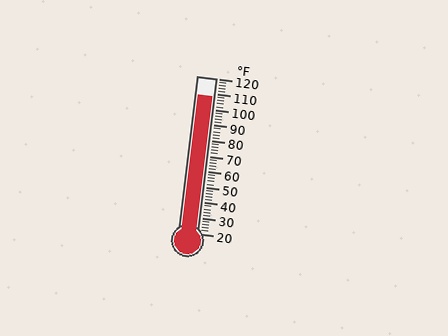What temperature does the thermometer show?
The thermometer shows approximately 108°F.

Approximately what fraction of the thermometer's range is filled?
The thermometer is filled to approximately 90% of its range.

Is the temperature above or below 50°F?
The temperature is above 50°F.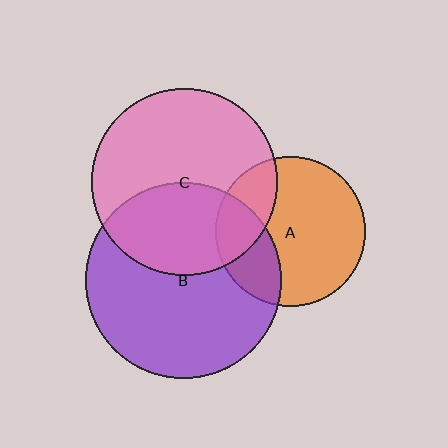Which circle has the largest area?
Circle B (purple).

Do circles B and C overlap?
Yes.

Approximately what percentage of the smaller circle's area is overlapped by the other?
Approximately 40%.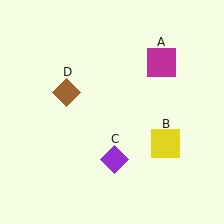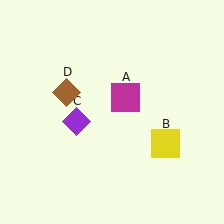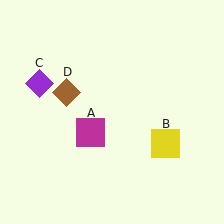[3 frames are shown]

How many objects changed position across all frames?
2 objects changed position: magenta square (object A), purple diamond (object C).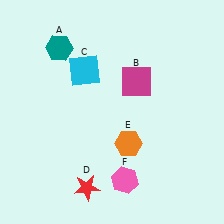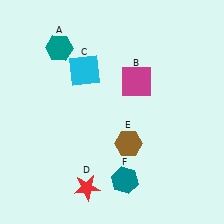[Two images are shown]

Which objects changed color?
E changed from orange to brown. F changed from pink to teal.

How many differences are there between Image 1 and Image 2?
There are 2 differences between the two images.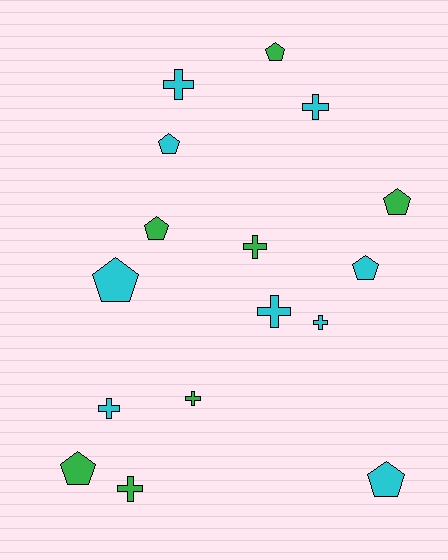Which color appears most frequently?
Cyan, with 9 objects.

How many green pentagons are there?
There are 4 green pentagons.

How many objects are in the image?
There are 16 objects.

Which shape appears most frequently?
Cross, with 8 objects.